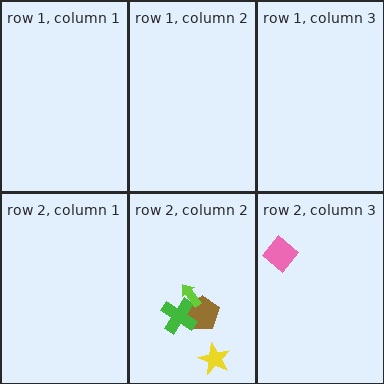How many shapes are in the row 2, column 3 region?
1.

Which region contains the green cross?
The row 2, column 2 region.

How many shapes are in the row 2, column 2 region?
4.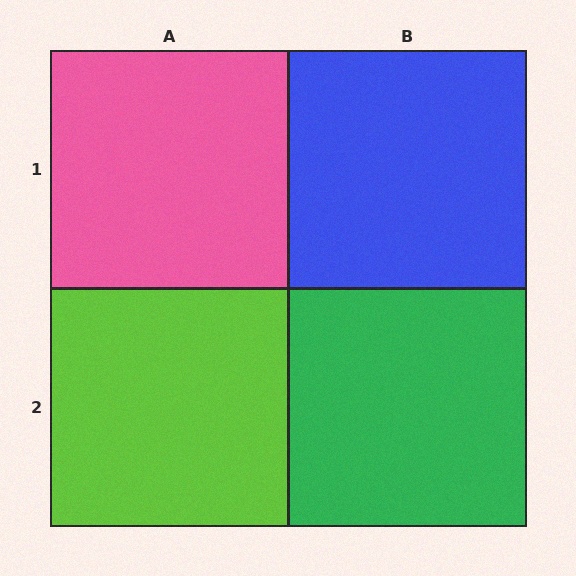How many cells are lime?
1 cell is lime.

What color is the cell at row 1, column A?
Pink.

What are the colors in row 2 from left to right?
Lime, green.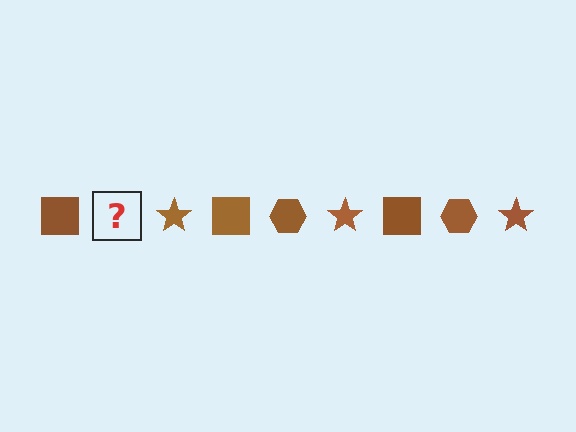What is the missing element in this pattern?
The missing element is a brown hexagon.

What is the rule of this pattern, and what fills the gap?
The rule is that the pattern cycles through square, hexagon, star shapes in brown. The gap should be filled with a brown hexagon.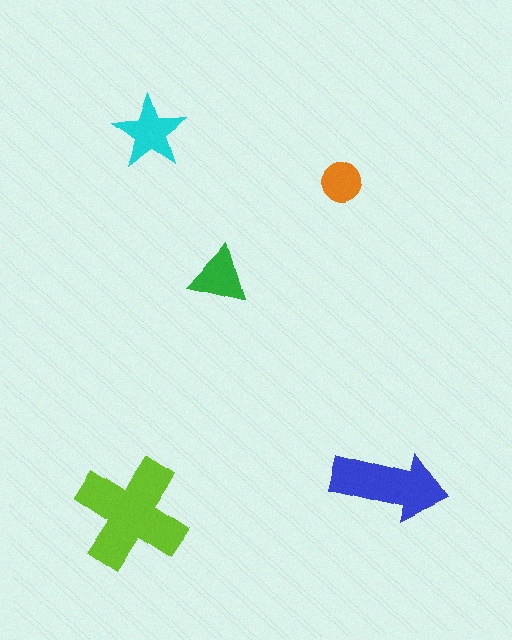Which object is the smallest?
The orange circle.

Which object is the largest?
The lime cross.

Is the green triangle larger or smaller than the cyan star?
Smaller.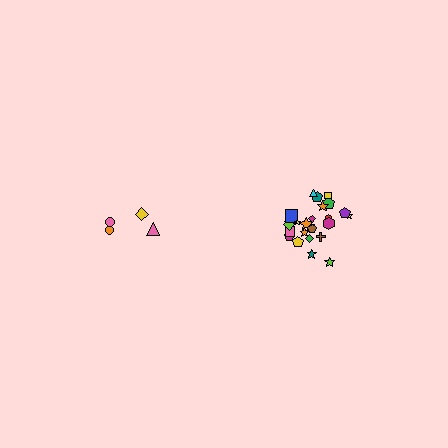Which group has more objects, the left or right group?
The right group.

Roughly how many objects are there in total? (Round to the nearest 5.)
Roughly 30 objects in total.